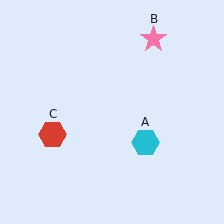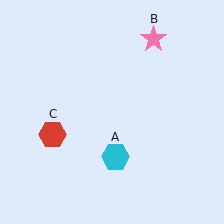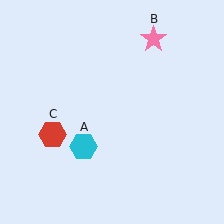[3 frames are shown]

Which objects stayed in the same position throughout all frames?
Pink star (object B) and red hexagon (object C) remained stationary.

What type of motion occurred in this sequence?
The cyan hexagon (object A) rotated clockwise around the center of the scene.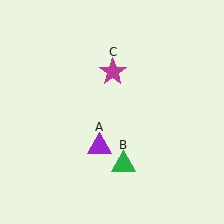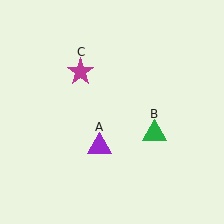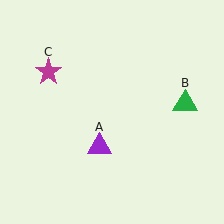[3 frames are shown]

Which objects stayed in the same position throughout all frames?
Purple triangle (object A) remained stationary.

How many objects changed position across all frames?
2 objects changed position: green triangle (object B), magenta star (object C).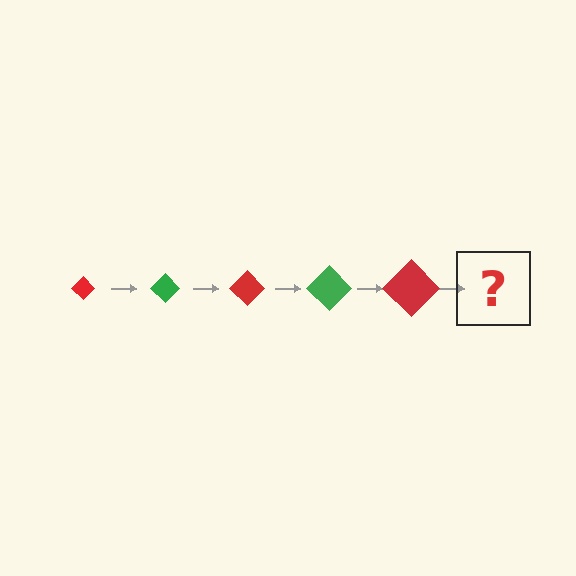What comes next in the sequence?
The next element should be a green diamond, larger than the previous one.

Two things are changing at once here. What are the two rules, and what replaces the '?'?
The two rules are that the diamond grows larger each step and the color cycles through red and green. The '?' should be a green diamond, larger than the previous one.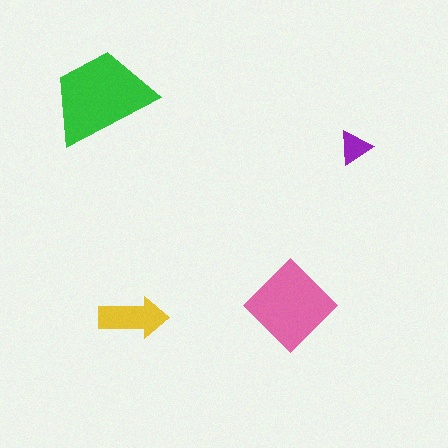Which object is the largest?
The green trapezoid.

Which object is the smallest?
The purple triangle.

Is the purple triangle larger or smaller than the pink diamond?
Smaller.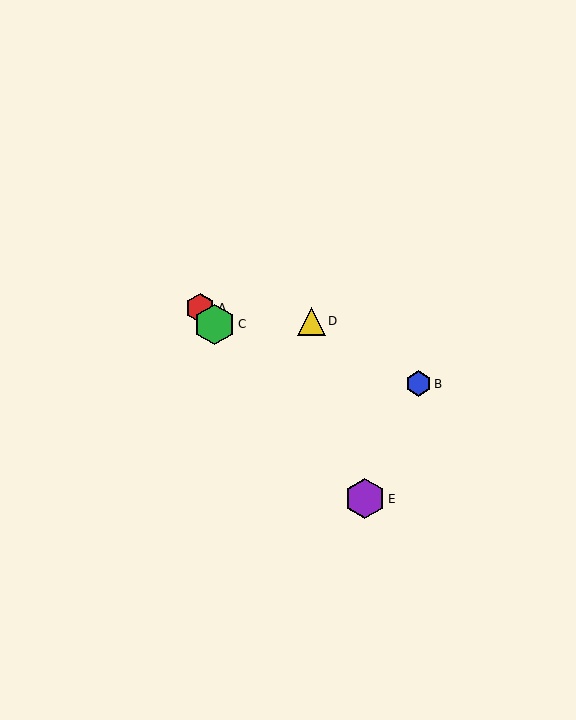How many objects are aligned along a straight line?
3 objects (A, C, E) are aligned along a straight line.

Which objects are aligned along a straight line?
Objects A, C, E are aligned along a straight line.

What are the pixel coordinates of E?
Object E is at (365, 499).